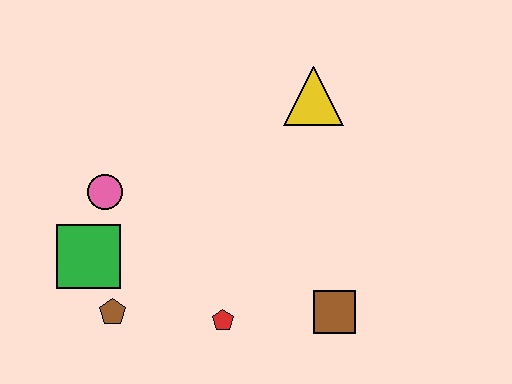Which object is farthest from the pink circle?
The brown square is farthest from the pink circle.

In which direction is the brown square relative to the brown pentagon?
The brown square is to the right of the brown pentagon.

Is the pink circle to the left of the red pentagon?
Yes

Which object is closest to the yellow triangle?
The brown square is closest to the yellow triangle.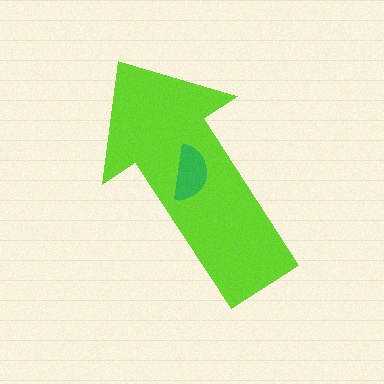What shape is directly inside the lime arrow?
The green semicircle.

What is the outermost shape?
The lime arrow.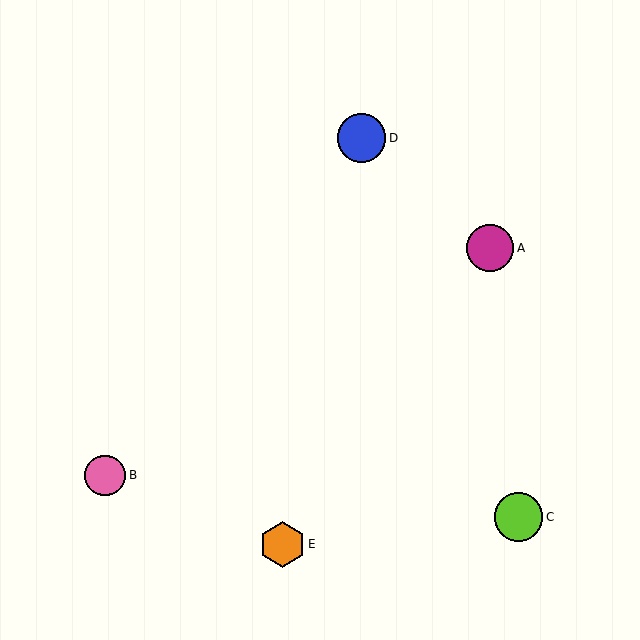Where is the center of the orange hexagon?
The center of the orange hexagon is at (282, 544).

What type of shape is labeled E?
Shape E is an orange hexagon.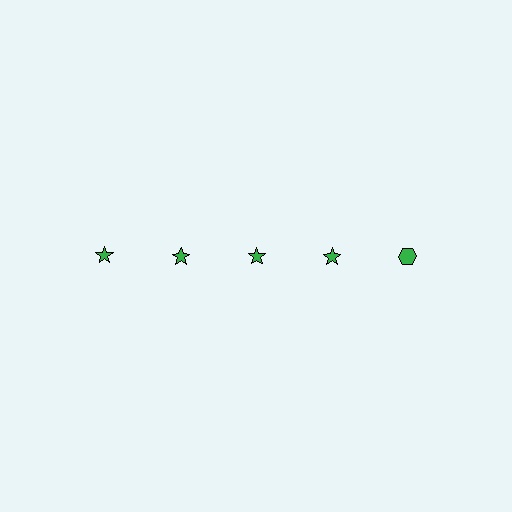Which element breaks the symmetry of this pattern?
The green hexagon in the top row, rightmost column breaks the symmetry. All other shapes are green stars.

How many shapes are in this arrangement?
There are 5 shapes arranged in a grid pattern.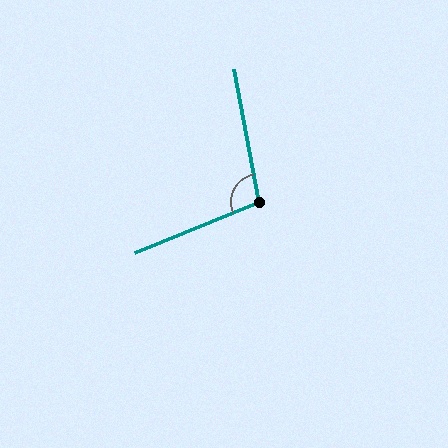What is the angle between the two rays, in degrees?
Approximately 101 degrees.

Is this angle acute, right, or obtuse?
It is obtuse.